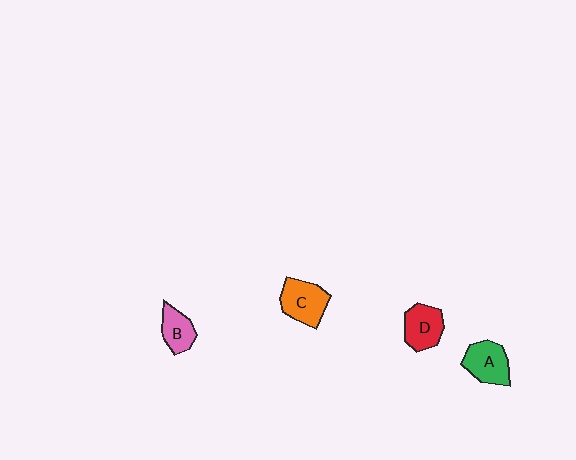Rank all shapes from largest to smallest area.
From largest to smallest: C (orange), A (green), D (red), B (pink).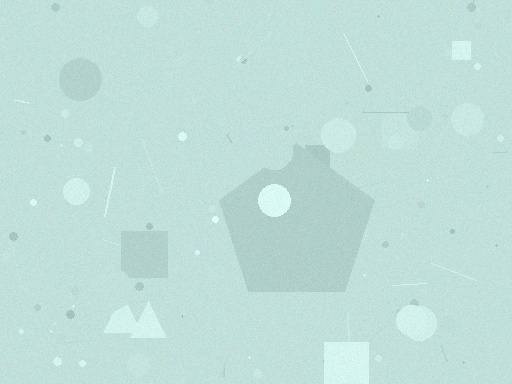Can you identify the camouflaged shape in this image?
The camouflaged shape is a pentagon.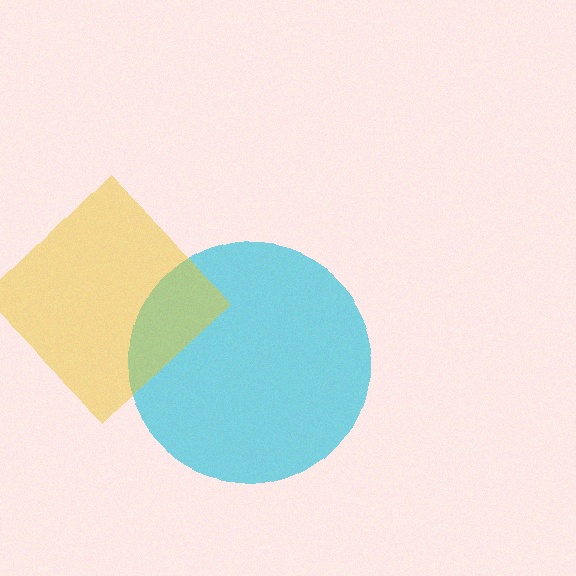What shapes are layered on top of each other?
The layered shapes are: a cyan circle, a yellow diamond.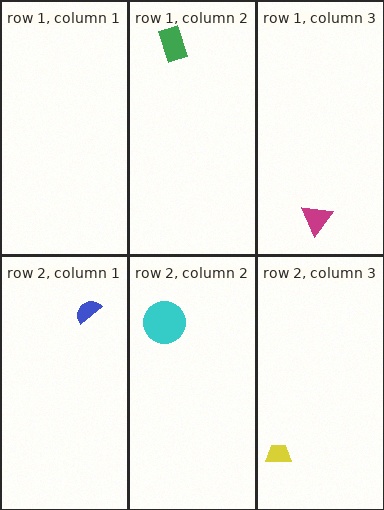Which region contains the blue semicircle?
The row 2, column 1 region.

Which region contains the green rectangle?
The row 1, column 2 region.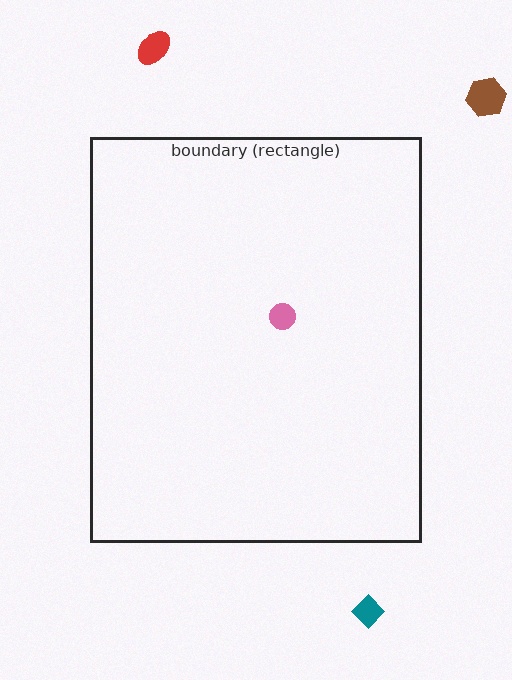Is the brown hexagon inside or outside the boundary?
Outside.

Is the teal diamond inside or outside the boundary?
Outside.